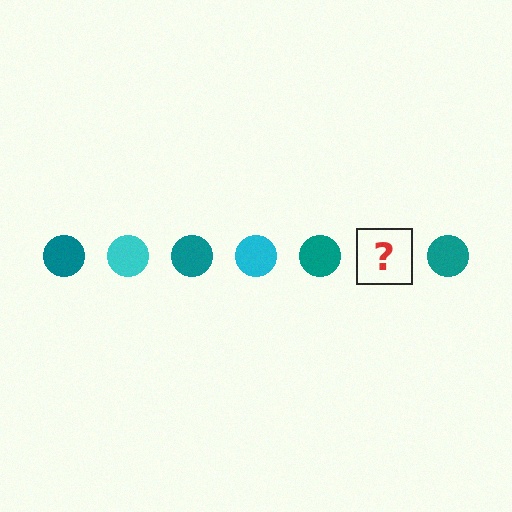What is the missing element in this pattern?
The missing element is a cyan circle.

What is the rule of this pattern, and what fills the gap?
The rule is that the pattern cycles through teal, cyan circles. The gap should be filled with a cyan circle.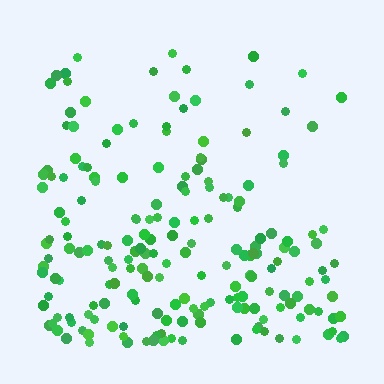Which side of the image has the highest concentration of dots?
The bottom.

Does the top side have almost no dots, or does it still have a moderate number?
Still a moderate number, just noticeably fewer than the bottom.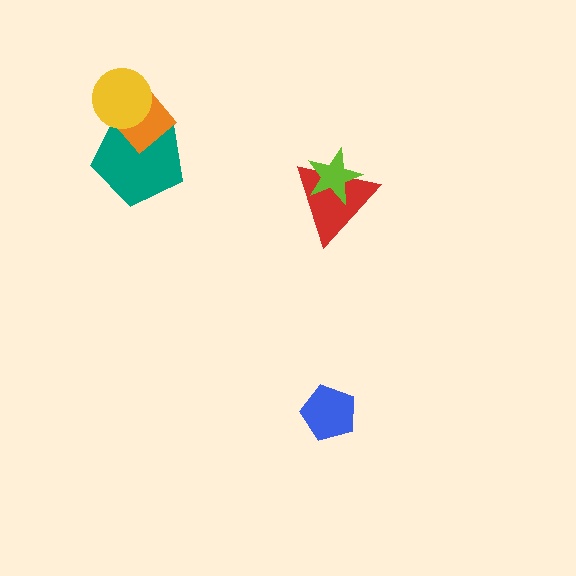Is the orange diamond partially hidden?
Yes, it is partially covered by another shape.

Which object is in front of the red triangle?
The lime star is in front of the red triangle.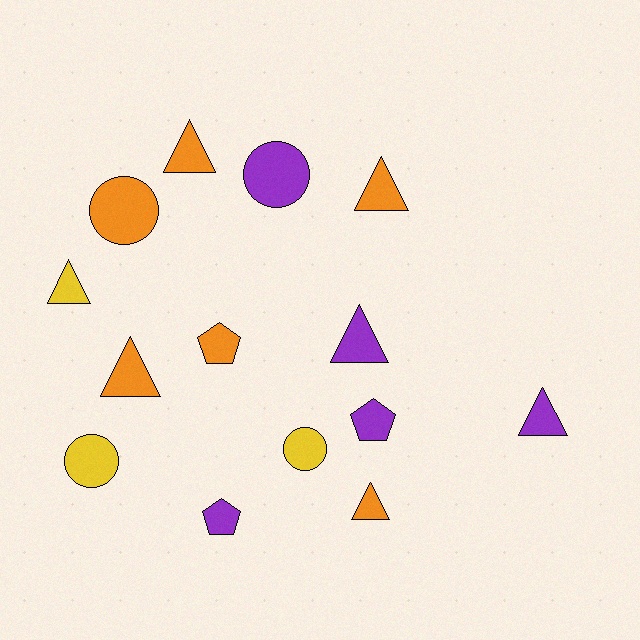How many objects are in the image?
There are 14 objects.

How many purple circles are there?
There is 1 purple circle.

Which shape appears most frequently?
Triangle, with 7 objects.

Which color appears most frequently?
Orange, with 6 objects.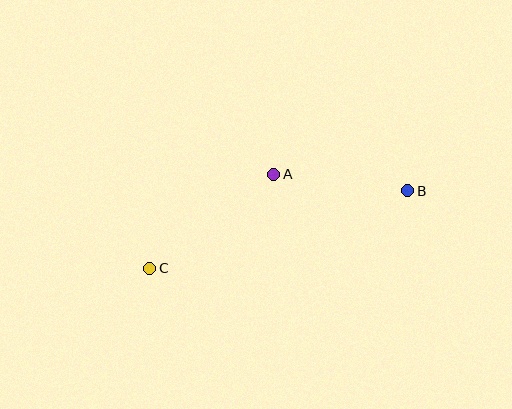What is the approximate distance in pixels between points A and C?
The distance between A and C is approximately 156 pixels.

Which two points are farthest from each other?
Points B and C are farthest from each other.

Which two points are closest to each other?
Points A and B are closest to each other.